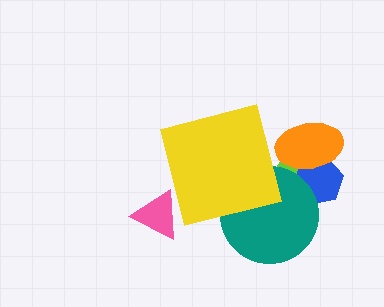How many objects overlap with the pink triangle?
0 objects overlap with the pink triangle.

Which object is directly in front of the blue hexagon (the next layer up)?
The orange ellipse is directly in front of the blue hexagon.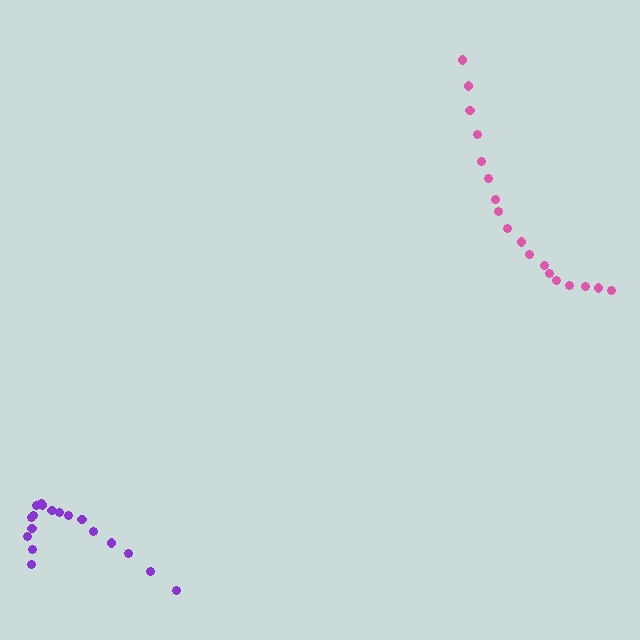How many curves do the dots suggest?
There are 2 distinct paths.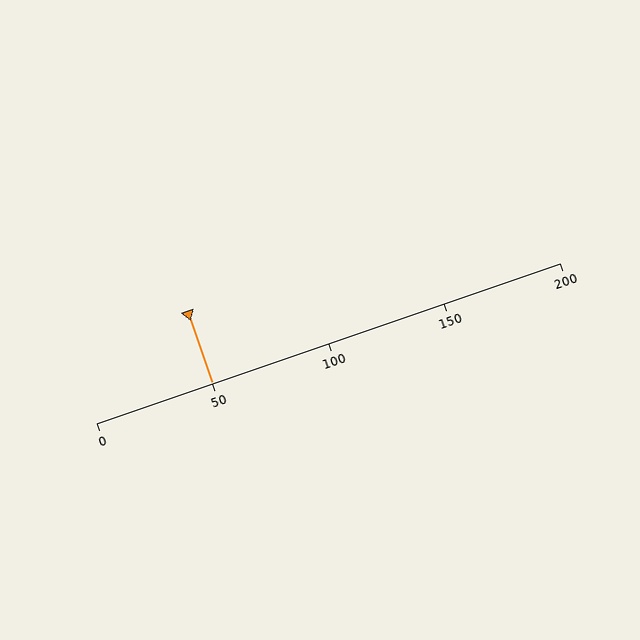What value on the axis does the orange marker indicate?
The marker indicates approximately 50.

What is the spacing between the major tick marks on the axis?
The major ticks are spaced 50 apart.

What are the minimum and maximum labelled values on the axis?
The axis runs from 0 to 200.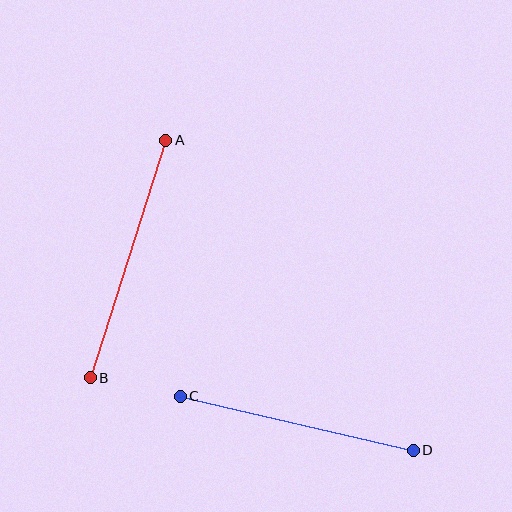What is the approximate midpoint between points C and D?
The midpoint is at approximately (297, 423) pixels.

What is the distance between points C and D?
The distance is approximately 239 pixels.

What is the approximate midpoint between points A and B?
The midpoint is at approximately (128, 259) pixels.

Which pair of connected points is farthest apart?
Points A and B are farthest apart.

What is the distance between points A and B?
The distance is approximately 249 pixels.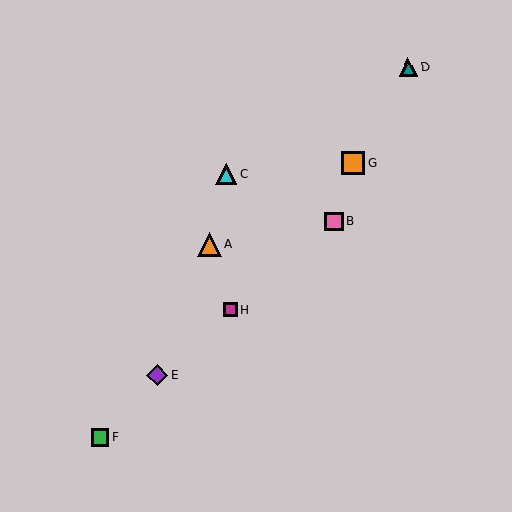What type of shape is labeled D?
Shape D is a teal triangle.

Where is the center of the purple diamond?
The center of the purple diamond is at (157, 375).